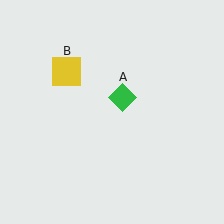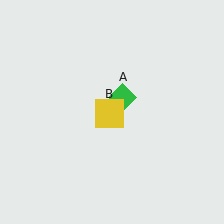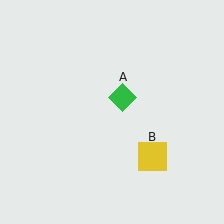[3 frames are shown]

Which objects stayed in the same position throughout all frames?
Green diamond (object A) remained stationary.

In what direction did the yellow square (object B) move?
The yellow square (object B) moved down and to the right.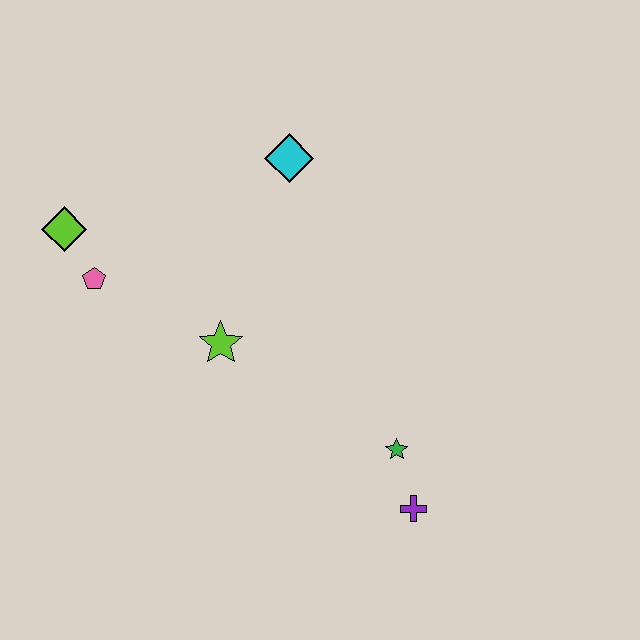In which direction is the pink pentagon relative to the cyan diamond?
The pink pentagon is to the left of the cyan diamond.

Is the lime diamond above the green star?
Yes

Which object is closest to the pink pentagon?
The lime diamond is closest to the pink pentagon.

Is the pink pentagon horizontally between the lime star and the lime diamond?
Yes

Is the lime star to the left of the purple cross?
Yes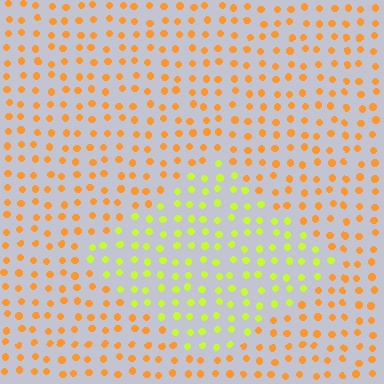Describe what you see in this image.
The image is filled with small orange elements in a uniform arrangement. A diamond-shaped region is visible where the elements are tinted to a slightly different hue, forming a subtle color boundary.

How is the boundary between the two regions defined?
The boundary is defined purely by a slight shift in hue (about 46 degrees). Spacing, size, and orientation are identical on both sides.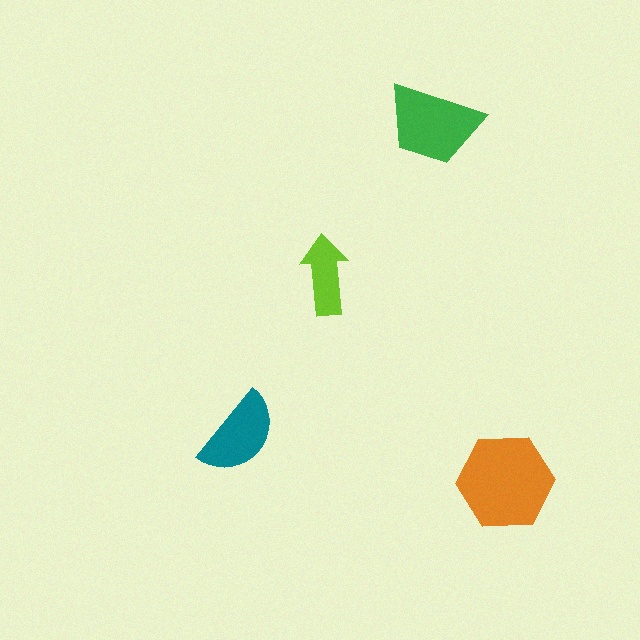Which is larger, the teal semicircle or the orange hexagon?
The orange hexagon.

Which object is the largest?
The orange hexagon.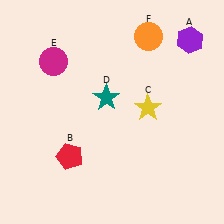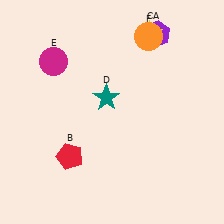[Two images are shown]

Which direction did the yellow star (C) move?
The yellow star (C) moved up.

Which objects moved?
The objects that moved are: the purple hexagon (A), the yellow star (C).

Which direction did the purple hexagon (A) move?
The purple hexagon (A) moved left.